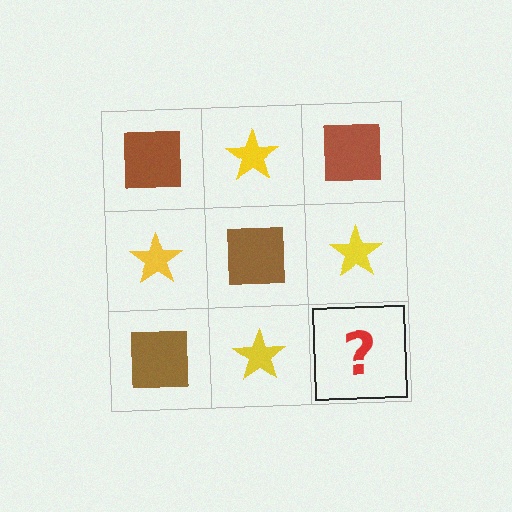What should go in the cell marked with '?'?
The missing cell should contain a brown square.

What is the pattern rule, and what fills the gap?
The rule is that it alternates brown square and yellow star in a checkerboard pattern. The gap should be filled with a brown square.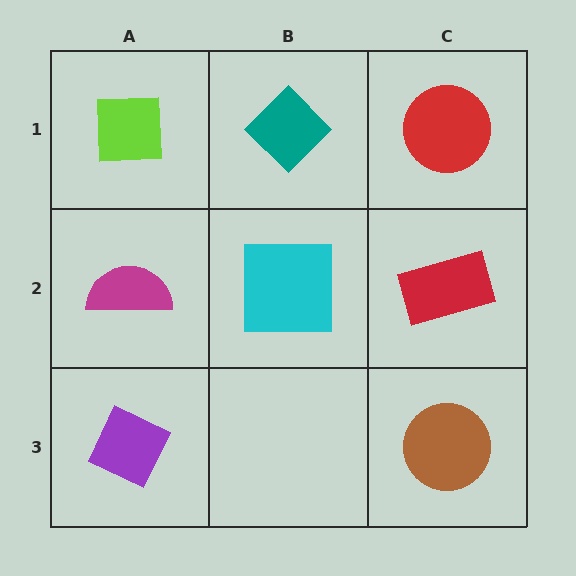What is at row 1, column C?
A red circle.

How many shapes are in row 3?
2 shapes.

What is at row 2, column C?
A red rectangle.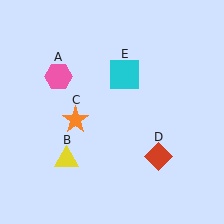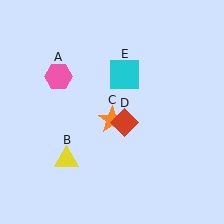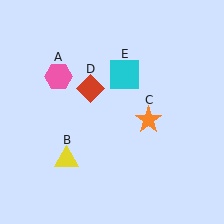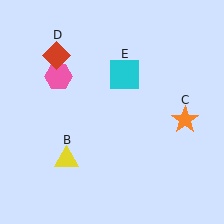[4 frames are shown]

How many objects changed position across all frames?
2 objects changed position: orange star (object C), red diamond (object D).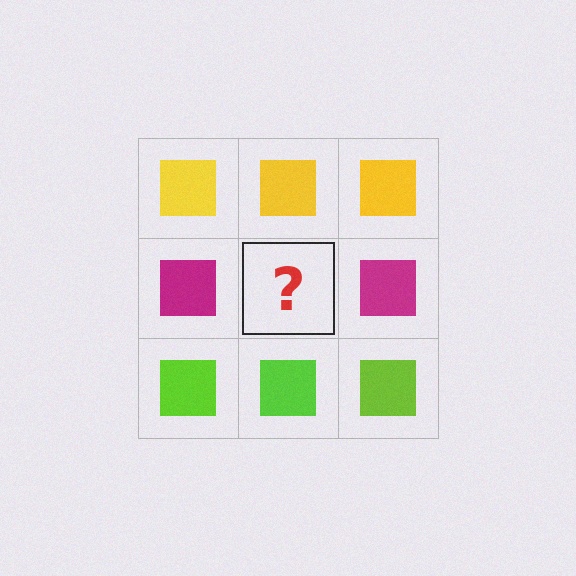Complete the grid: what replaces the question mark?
The question mark should be replaced with a magenta square.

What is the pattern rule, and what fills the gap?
The rule is that each row has a consistent color. The gap should be filled with a magenta square.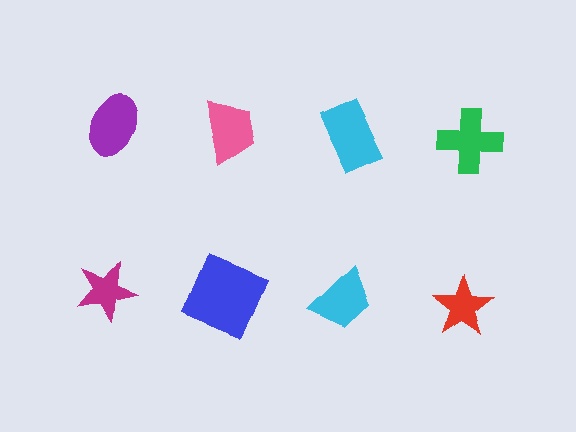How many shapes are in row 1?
4 shapes.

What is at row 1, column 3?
A cyan rectangle.